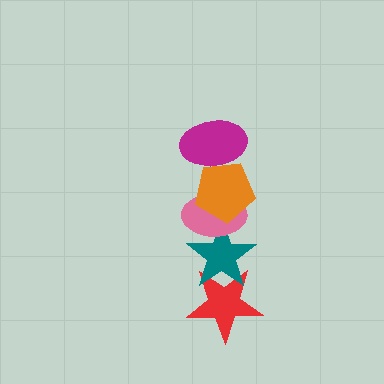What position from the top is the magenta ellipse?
The magenta ellipse is 1st from the top.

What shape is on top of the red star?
The teal star is on top of the red star.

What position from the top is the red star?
The red star is 5th from the top.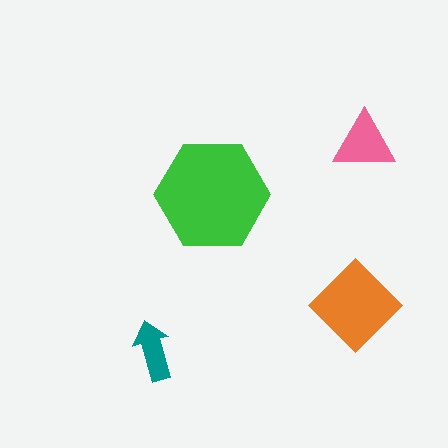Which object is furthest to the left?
The teal arrow is leftmost.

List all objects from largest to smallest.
The green hexagon, the orange diamond, the pink triangle, the teal arrow.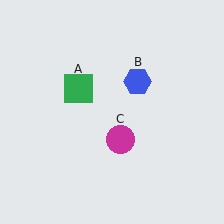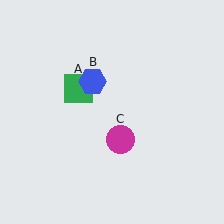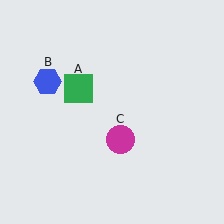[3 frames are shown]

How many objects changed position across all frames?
1 object changed position: blue hexagon (object B).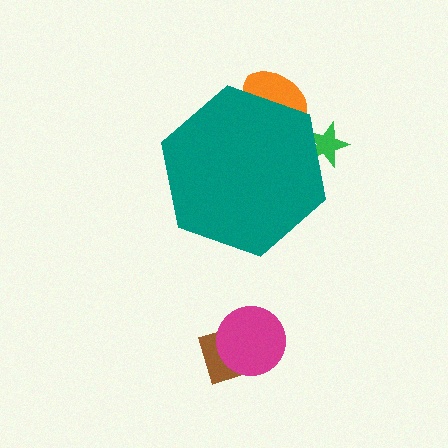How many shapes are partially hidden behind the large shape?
2 shapes are partially hidden.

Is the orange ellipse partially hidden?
Yes, the orange ellipse is partially hidden behind the teal hexagon.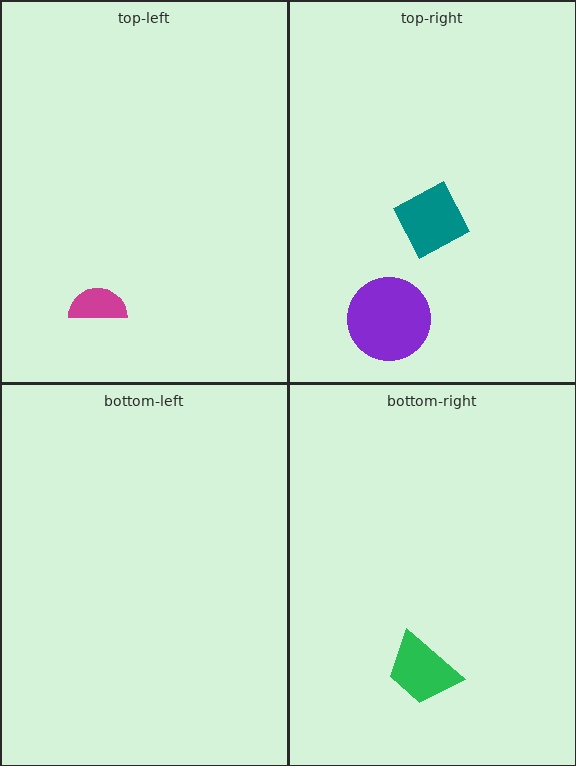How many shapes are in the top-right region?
2.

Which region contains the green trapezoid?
The bottom-right region.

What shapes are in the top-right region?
The teal diamond, the purple circle.